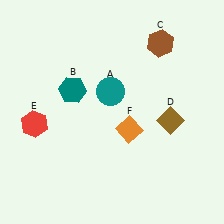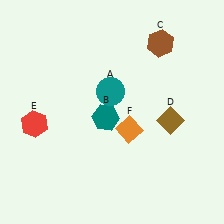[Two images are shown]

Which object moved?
The teal hexagon (B) moved right.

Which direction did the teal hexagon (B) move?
The teal hexagon (B) moved right.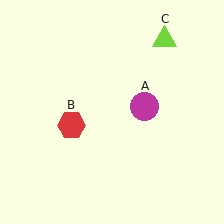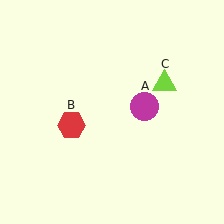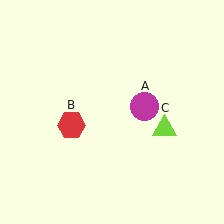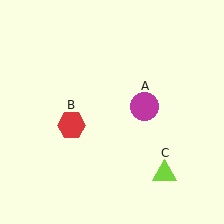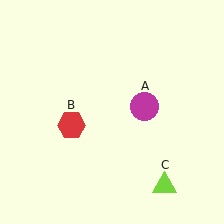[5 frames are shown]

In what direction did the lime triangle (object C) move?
The lime triangle (object C) moved down.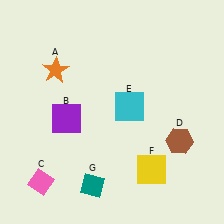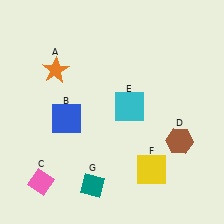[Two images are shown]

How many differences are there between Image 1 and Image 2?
There is 1 difference between the two images.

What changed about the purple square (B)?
In Image 1, B is purple. In Image 2, it changed to blue.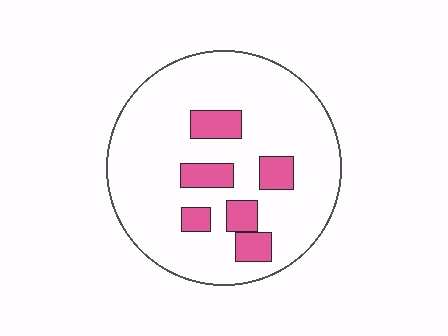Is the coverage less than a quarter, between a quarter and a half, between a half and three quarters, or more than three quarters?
Less than a quarter.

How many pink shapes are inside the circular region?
6.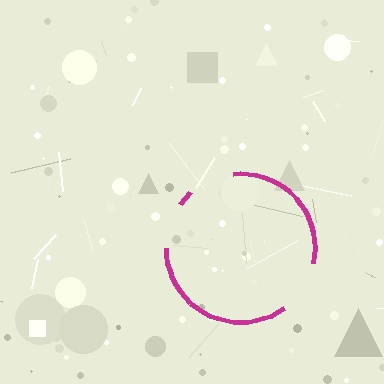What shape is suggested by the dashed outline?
The dashed outline suggests a circle.